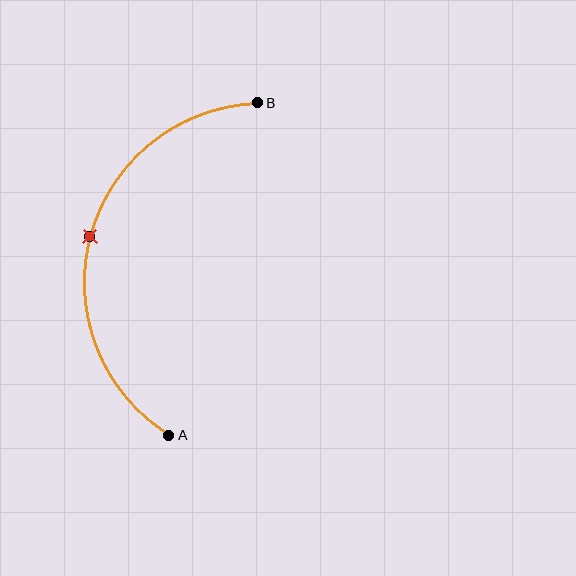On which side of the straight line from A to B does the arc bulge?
The arc bulges to the left of the straight line connecting A and B.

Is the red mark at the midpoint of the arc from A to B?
Yes. The red mark lies on the arc at equal arc-length from both A and B — it is the arc midpoint.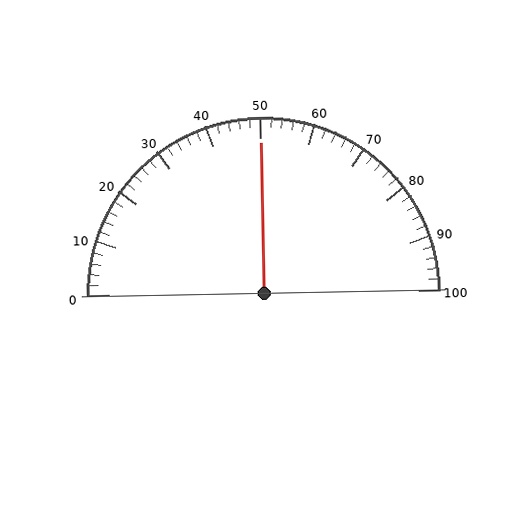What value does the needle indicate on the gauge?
The needle indicates approximately 50.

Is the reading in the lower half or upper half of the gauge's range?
The reading is in the upper half of the range (0 to 100).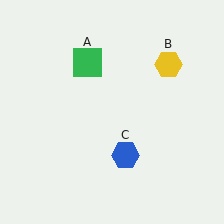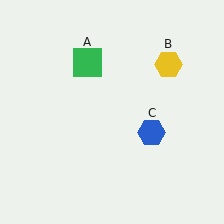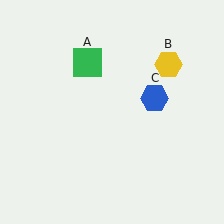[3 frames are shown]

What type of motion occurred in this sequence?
The blue hexagon (object C) rotated counterclockwise around the center of the scene.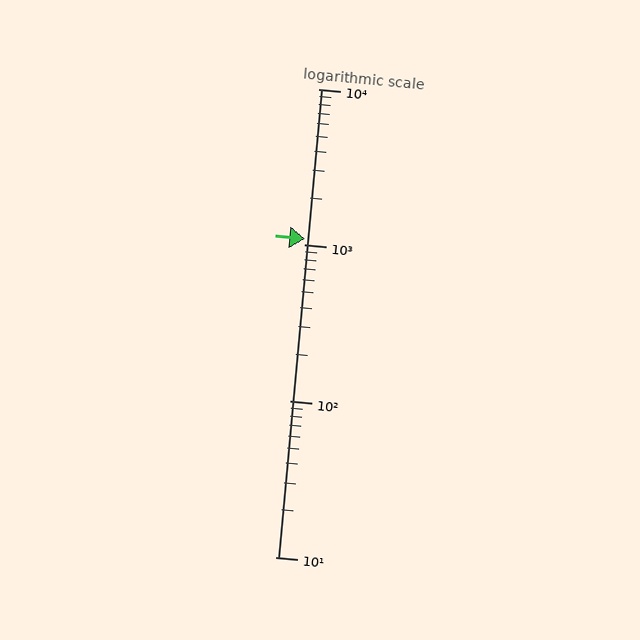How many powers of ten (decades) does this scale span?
The scale spans 3 decades, from 10 to 10000.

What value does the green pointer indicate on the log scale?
The pointer indicates approximately 1100.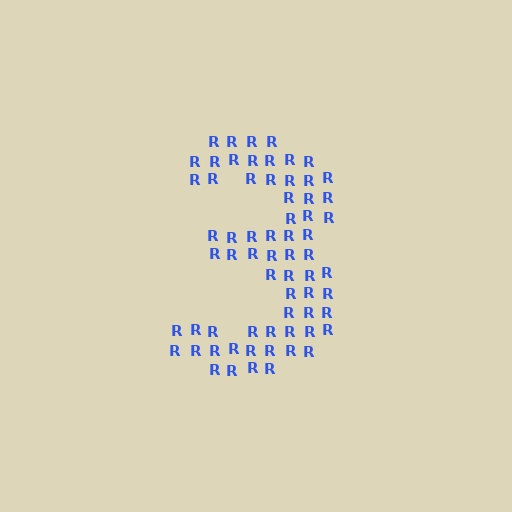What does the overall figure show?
The overall figure shows the digit 3.